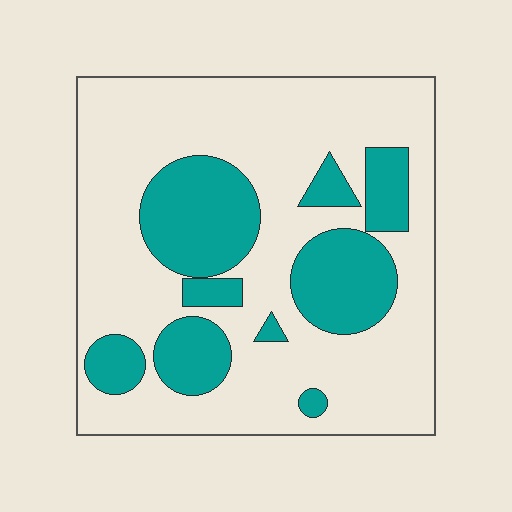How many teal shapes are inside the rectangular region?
9.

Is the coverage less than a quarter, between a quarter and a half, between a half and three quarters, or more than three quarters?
Between a quarter and a half.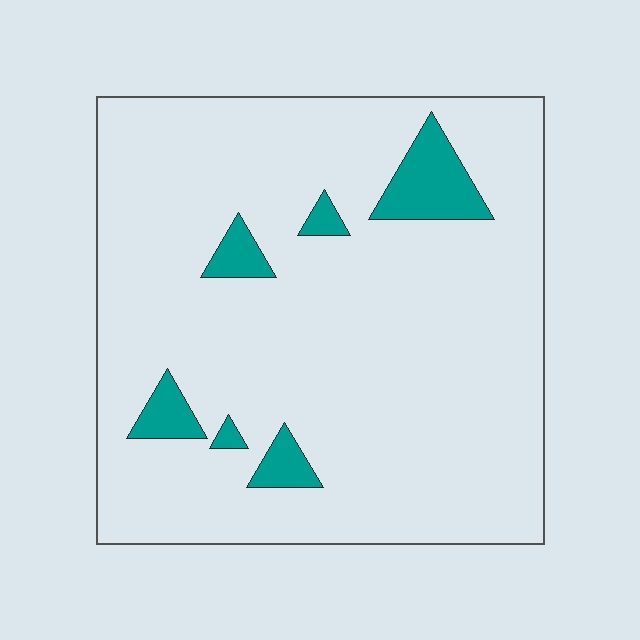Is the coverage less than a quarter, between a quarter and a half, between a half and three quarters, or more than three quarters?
Less than a quarter.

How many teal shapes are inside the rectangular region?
6.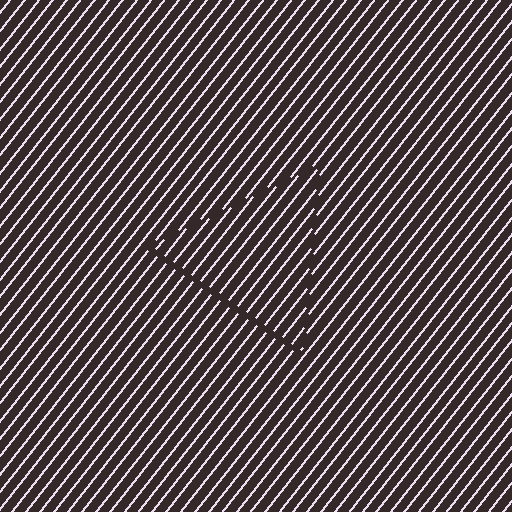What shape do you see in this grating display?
An illusory triangle. The interior of the shape contains the same grating, shifted by half a period — the contour is defined by the phase discontinuity where line-ends from the inner and outer gratings abut.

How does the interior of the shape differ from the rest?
The interior of the shape contains the same grating, shifted by half a period — the contour is defined by the phase discontinuity where line-ends from the inner and outer gratings abut.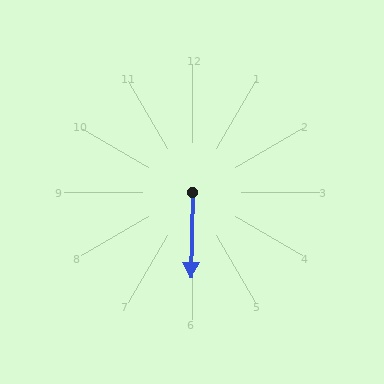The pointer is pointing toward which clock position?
Roughly 6 o'clock.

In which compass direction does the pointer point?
South.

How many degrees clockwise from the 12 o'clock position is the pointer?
Approximately 181 degrees.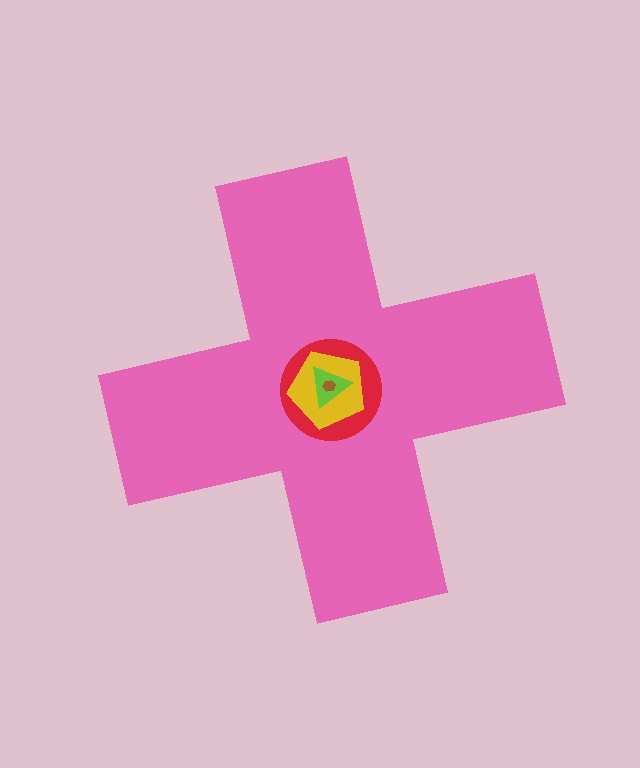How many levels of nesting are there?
5.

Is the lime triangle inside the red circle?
Yes.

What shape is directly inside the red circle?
The yellow pentagon.